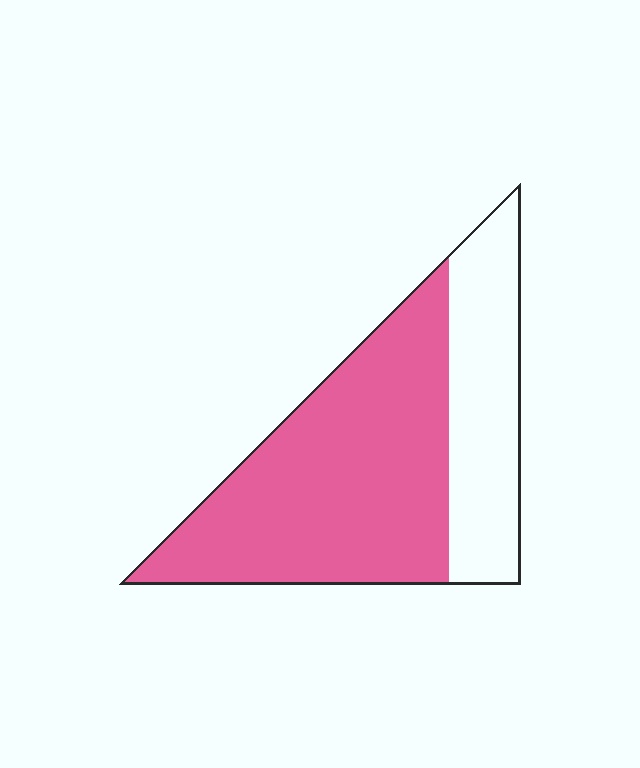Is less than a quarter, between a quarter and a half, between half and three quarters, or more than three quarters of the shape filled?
Between half and three quarters.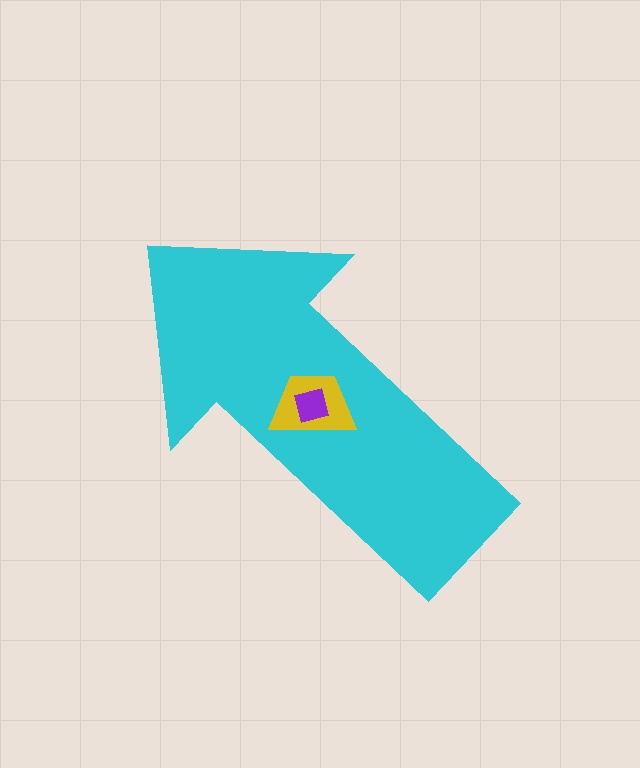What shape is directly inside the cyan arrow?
The yellow trapezoid.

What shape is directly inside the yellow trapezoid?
The purple square.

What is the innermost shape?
The purple square.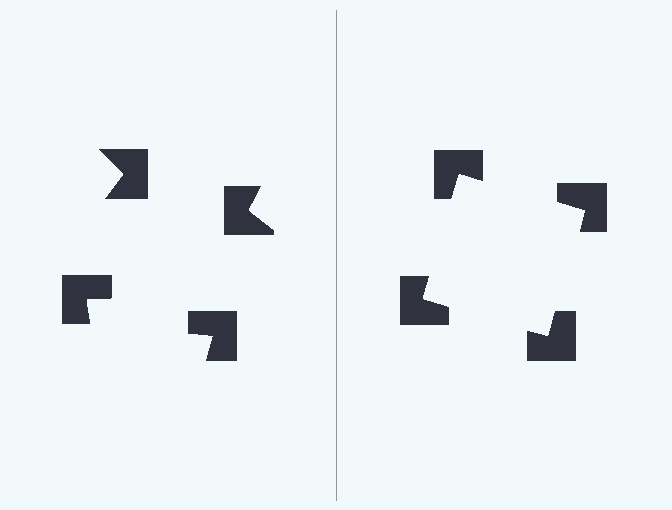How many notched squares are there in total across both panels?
8 — 4 on each side.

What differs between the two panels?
The notched squares are positioned identically on both sides; only the wedge orientations differ. On the right they align to a square; on the left they are misaligned.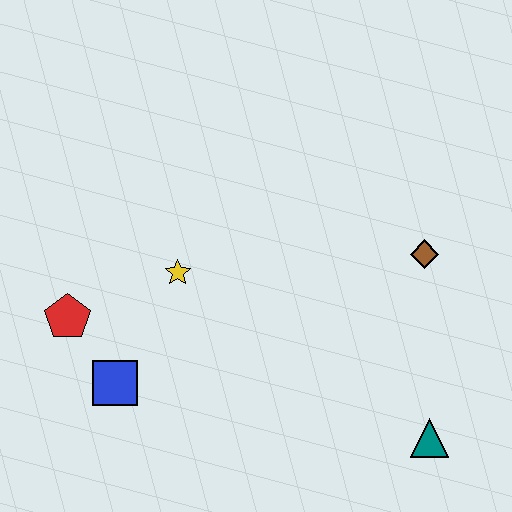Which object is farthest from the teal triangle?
The red pentagon is farthest from the teal triangle.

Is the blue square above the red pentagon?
No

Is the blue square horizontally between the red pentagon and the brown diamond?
Yes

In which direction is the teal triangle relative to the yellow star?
The teal triangle is to the right of the yellow star.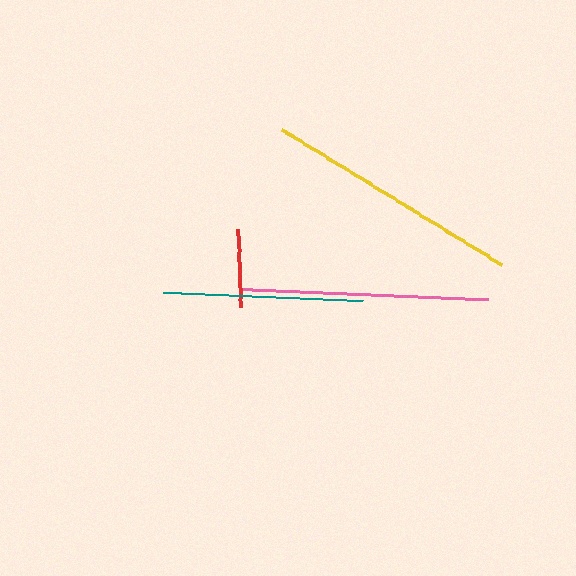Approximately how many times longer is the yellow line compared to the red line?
The yellow line is approximately 3.3 times the length of the red line.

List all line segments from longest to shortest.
From longest to shortest: yellow, pink, teal, red.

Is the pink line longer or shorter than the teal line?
The pink line is longer than the teal line.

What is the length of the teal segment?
The teal segment is approximately 201 pixels long.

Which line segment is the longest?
The yellow line is the longest at approximately 258 pixels.